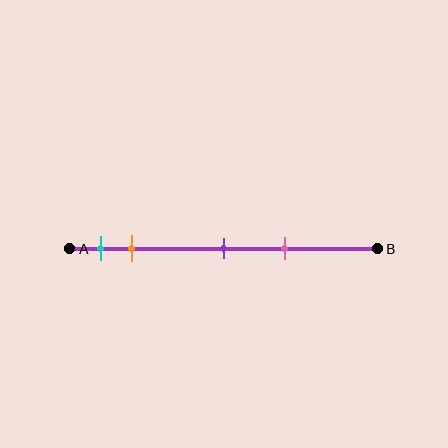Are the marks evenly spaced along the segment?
No, the marks are not evenly spaced.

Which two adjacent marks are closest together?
The cyan and orange marks are the closest adjacent pair.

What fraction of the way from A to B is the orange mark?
The orange mark is approximately 20% (0.2) of the way from A to B.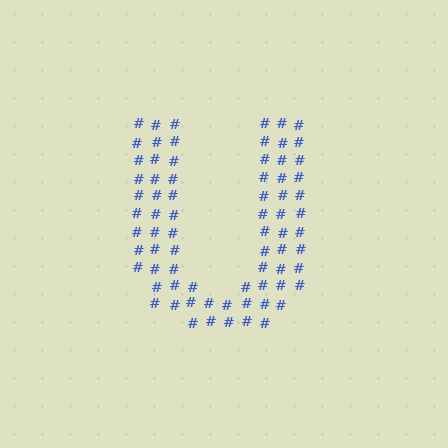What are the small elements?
The small elements are hash symbols.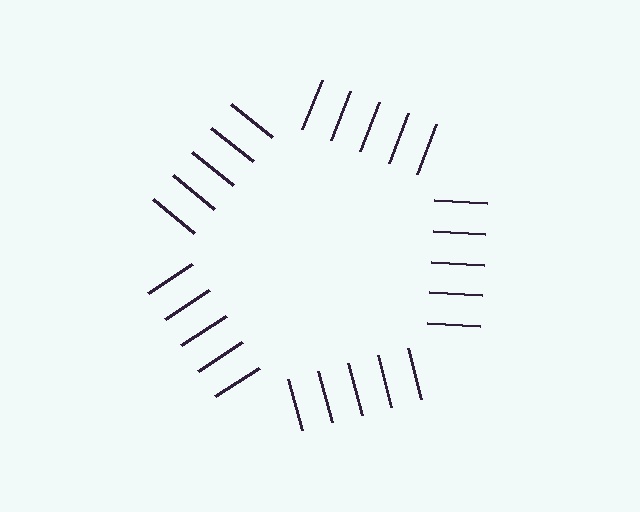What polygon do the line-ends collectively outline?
An illusory pentagon — the line segments terminate on its edges but no continuous stroke is drawn.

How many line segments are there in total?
25 — 5 along each of the 5 edges.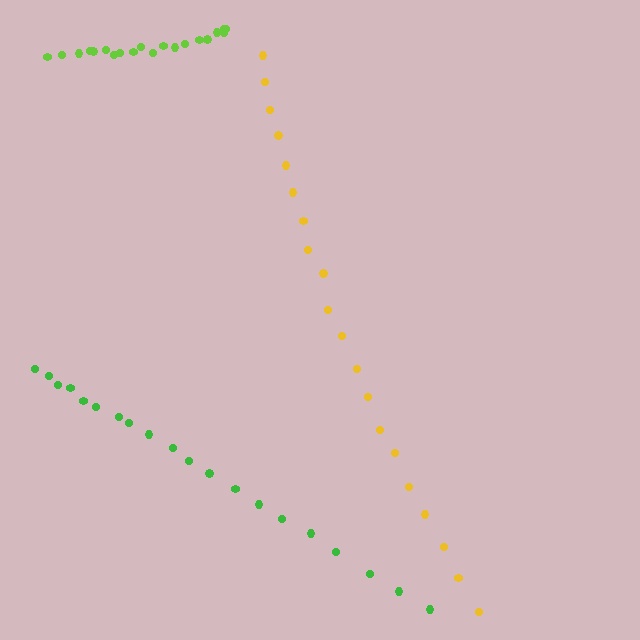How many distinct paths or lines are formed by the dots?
There are 3 distinct paths.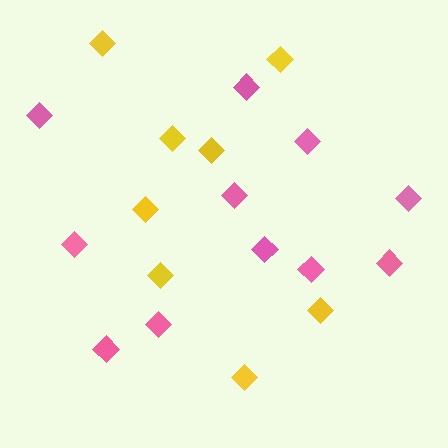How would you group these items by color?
There are 2 groups: one group of pink diamonds (11) and one group of yellow diamonds (8).